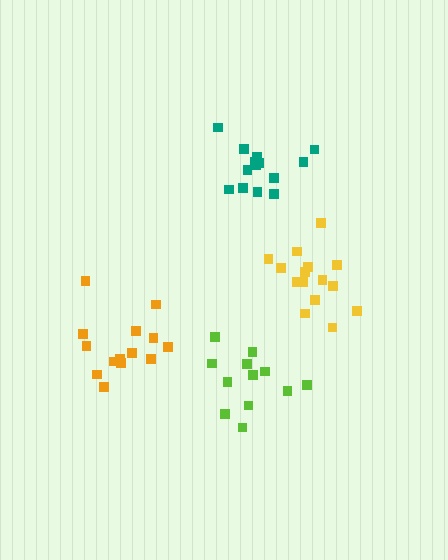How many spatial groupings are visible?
There are 4 spatial groupings.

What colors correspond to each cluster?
The clusters are colored: lime, orange, teal, yellow.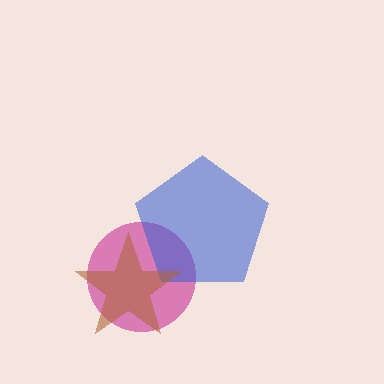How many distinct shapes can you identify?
There are 3 distinct shapes: a magenta circle, a blue pentagon, a brown star.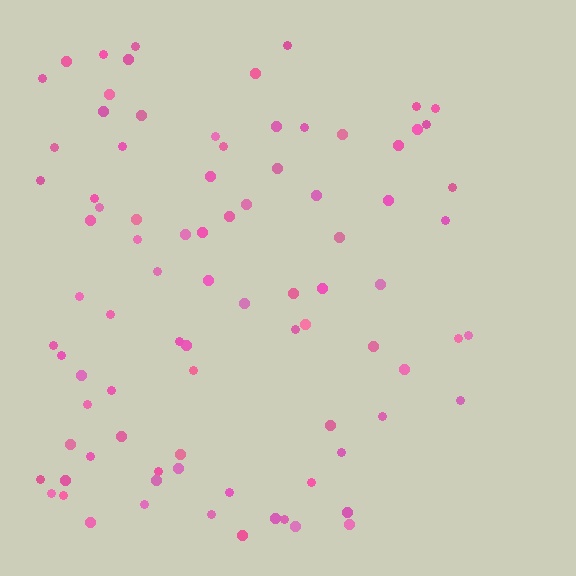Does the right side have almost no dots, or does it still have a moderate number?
Still a moderate number, just noticeably fewer than the left.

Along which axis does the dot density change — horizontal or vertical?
Horizontal.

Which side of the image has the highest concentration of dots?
The left.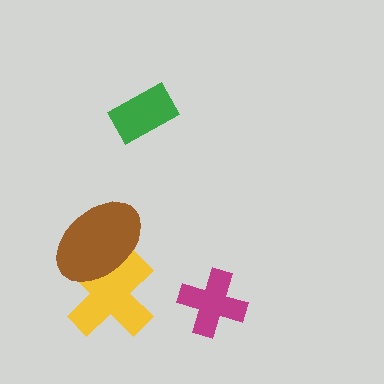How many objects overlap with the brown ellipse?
1 object overlaps with the brown ellipse.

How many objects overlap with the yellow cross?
1 object overlaps with the yellow cross.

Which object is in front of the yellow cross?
The brown ellipse is in front of the yellow cross.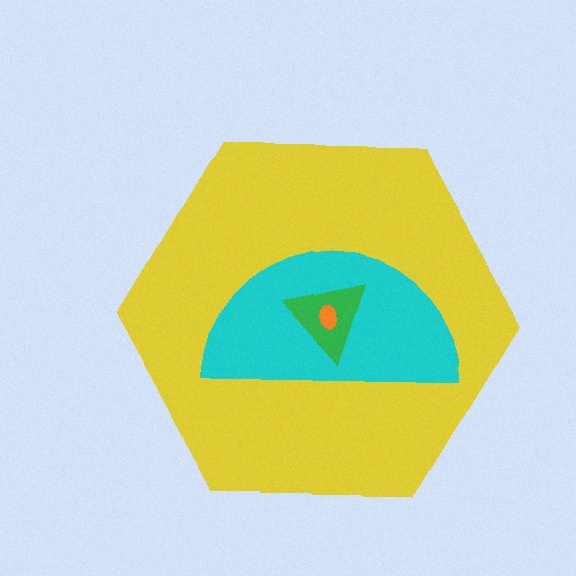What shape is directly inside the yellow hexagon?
The cyan semicircle.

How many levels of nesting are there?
4.